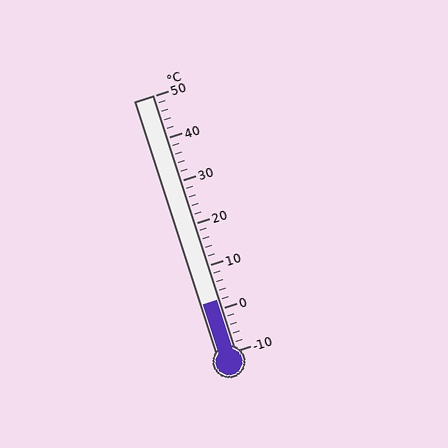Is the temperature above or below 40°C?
The temperature is below 40°C.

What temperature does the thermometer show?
The thermometer shows approximately 2°C.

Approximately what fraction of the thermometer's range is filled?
The thermometer is filled to approximately 20% of its range.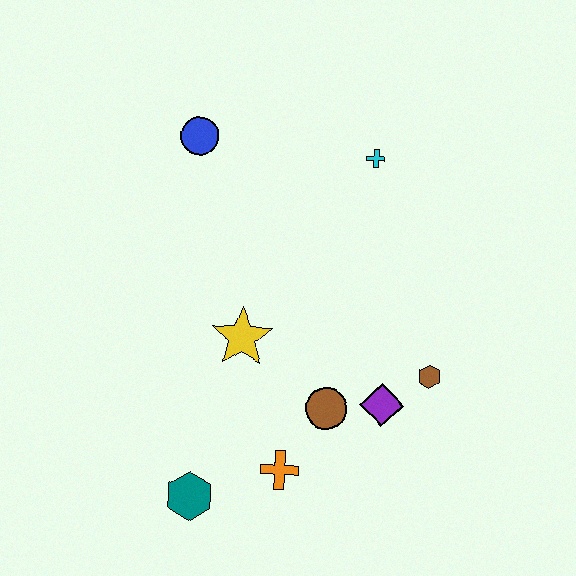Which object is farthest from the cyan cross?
The teal hexagon is farthest from the cyan cross.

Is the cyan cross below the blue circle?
Yes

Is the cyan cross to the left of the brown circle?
No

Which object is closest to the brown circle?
The purple diamond is closest to the brown circle.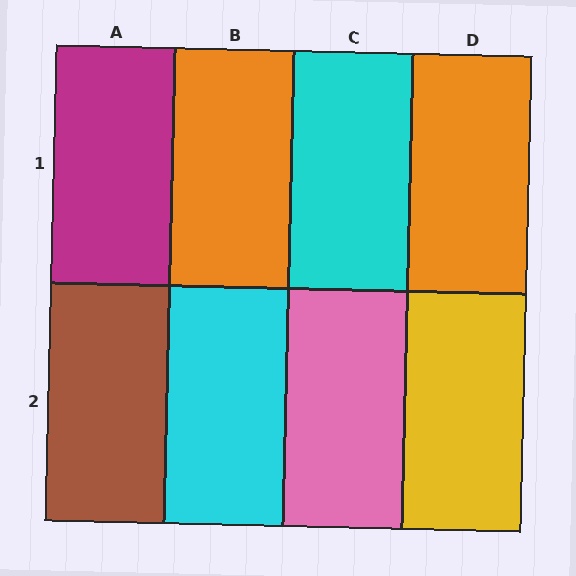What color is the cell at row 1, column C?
Cyan.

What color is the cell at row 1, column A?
Magenta.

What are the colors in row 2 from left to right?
Brown, cyan, pink, yellow.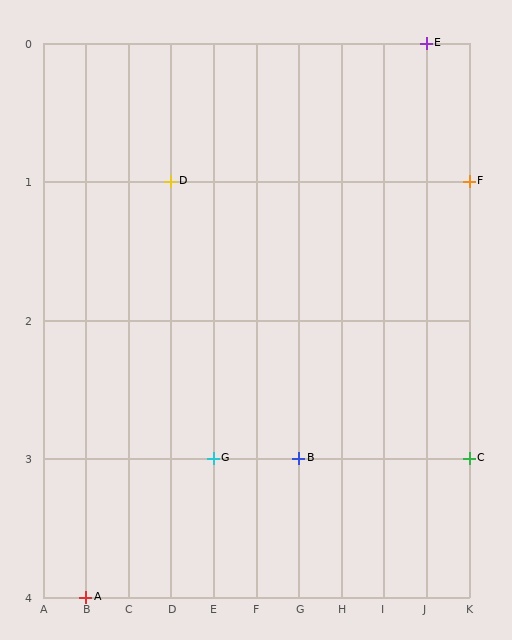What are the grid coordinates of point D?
Point D is at grid coordinates (D, 1).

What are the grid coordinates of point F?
Point F is at grid coordinates (K, 1).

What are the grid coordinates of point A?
Point A is at grid coordinates (B, 4).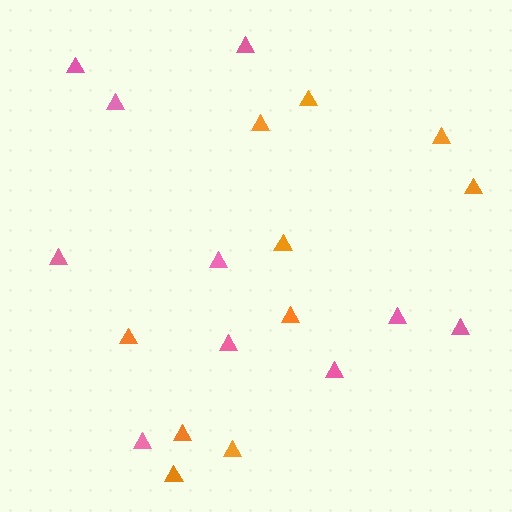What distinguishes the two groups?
There are 2 groups: one group of orange triangles (10) and one group of pink triangles (10).